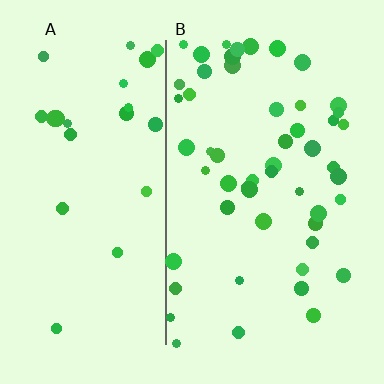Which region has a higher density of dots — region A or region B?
B (the right).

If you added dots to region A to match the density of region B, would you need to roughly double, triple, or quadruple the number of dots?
Approximately double.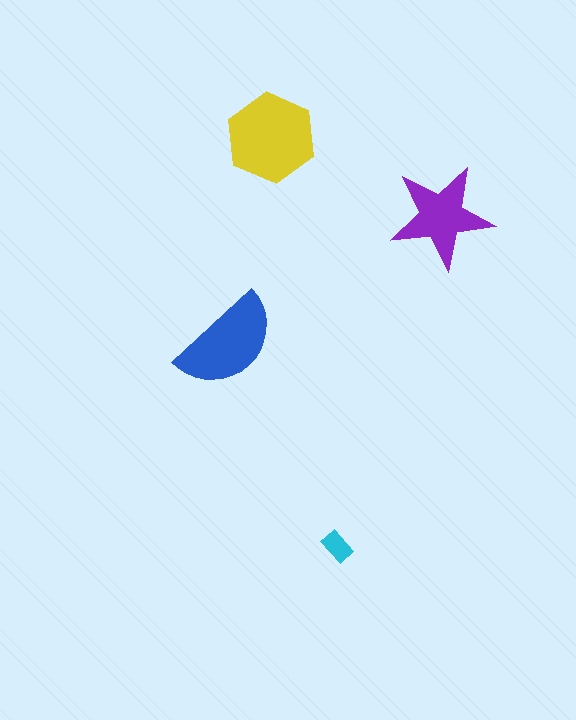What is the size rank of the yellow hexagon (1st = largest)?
1st.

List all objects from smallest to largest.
The cyan rectangle, the purple star, the blue semicircle, the yellow hexagon.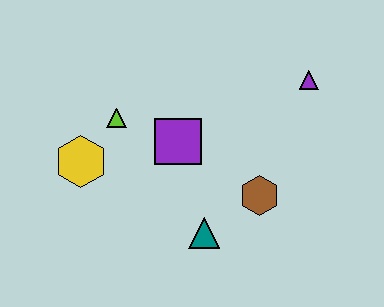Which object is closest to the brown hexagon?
The teal triangle is closest to the brown hexagon.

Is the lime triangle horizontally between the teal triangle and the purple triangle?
No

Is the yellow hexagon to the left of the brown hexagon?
Yes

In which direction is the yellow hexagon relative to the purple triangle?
The yellow hexagon is to the left of the purple triangle.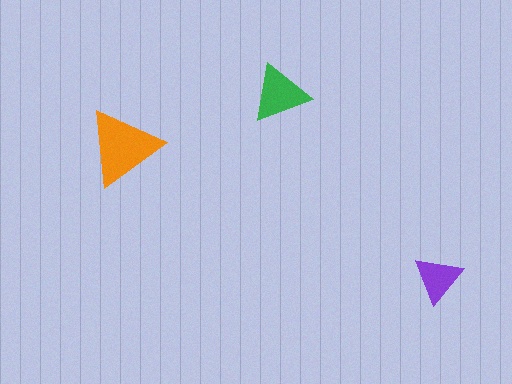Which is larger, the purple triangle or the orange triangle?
The orange one.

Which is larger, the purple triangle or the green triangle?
The green one.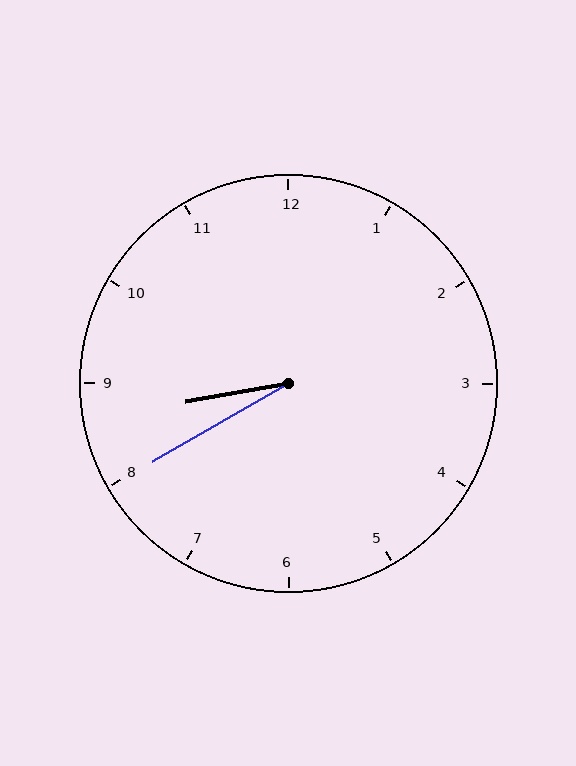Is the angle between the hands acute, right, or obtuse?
It is acute.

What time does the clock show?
8:40.